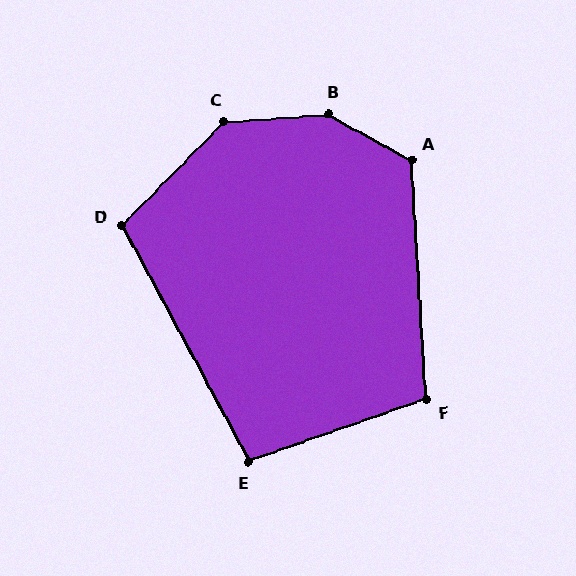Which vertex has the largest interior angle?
B, at approximately 147 degrees.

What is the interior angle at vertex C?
Approximately 139 degrees (obtuse).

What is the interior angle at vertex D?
Approximately 107 degrees (obtuse).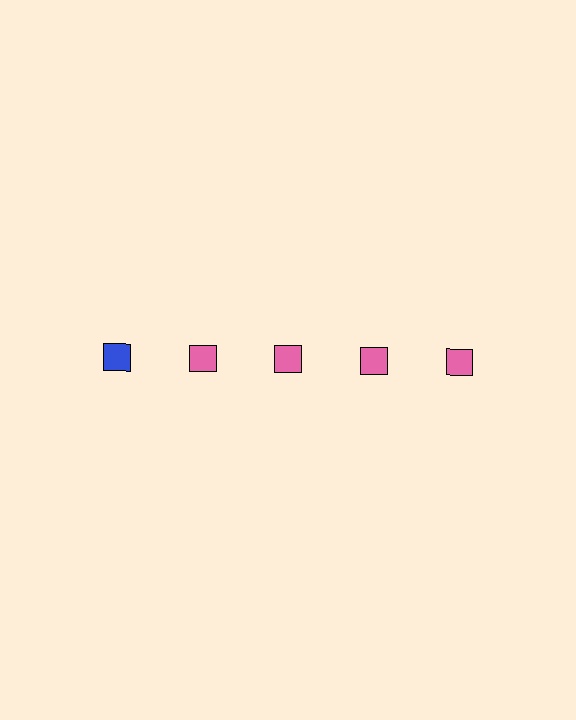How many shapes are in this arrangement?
There are 5 shapes arranged in a grid pattern.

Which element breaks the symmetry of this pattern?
The blue square in the top row, leftmost column breaks the symmetry. All other shapes are pink squares.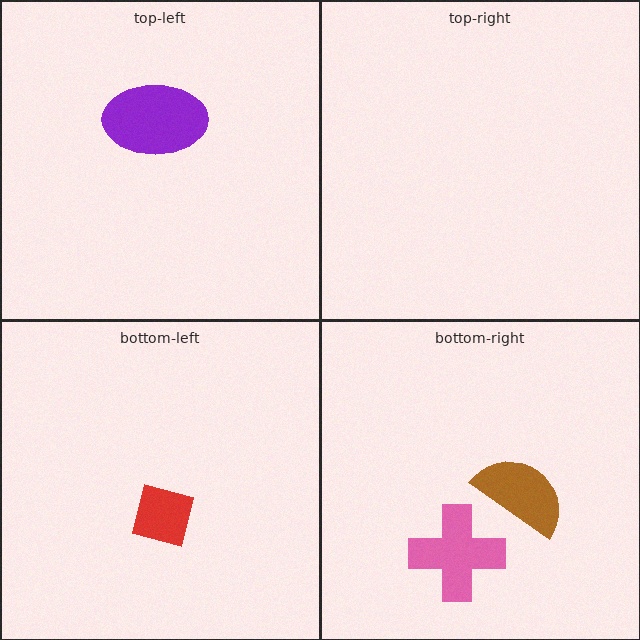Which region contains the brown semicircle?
The bottom-right region.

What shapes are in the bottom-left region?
The red square.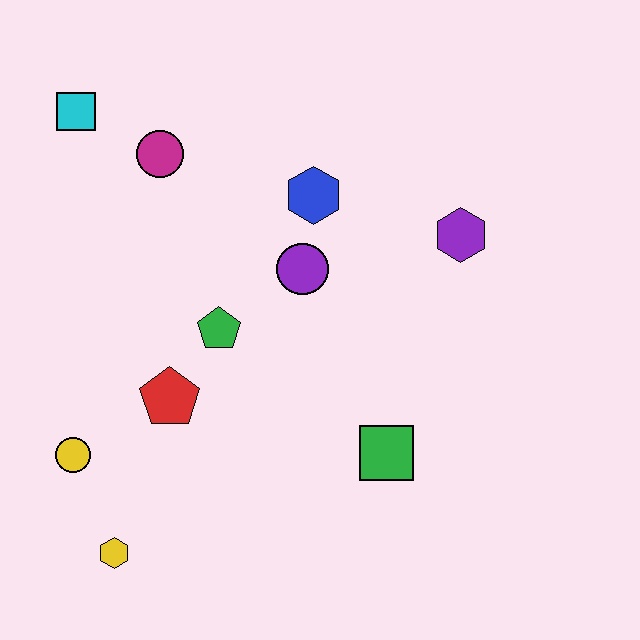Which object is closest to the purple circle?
The blue hexagon is closest to the purple circle.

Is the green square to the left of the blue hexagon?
No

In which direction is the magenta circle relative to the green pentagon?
The magenta circle is above the green pentagon.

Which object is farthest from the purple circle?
The yellow hexagon is farthest from the purple circle.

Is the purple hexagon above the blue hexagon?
No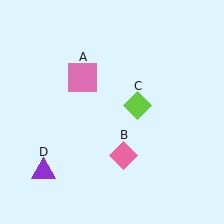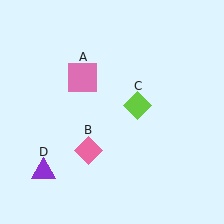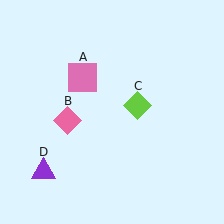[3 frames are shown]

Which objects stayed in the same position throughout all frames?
Pink square (object A) and lime diamond (object C) and purple triangle (object D) remained stationary.